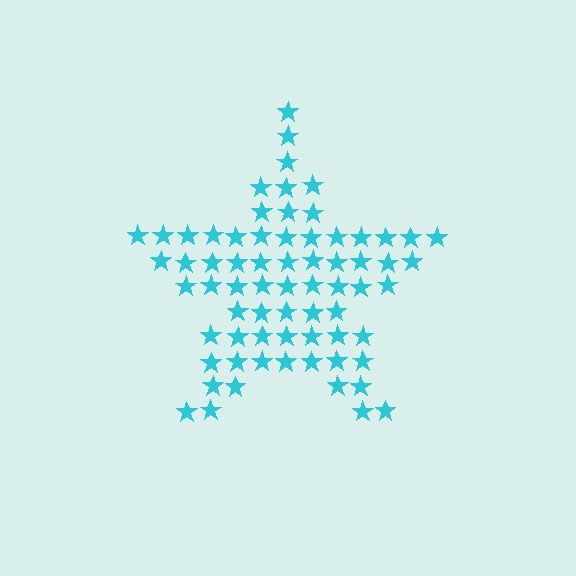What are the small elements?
The small elements are stars.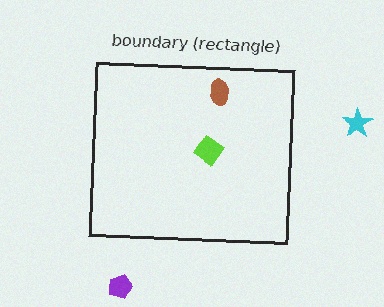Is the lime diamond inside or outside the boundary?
Inside.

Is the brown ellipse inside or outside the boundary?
Inside.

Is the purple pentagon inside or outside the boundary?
Outside.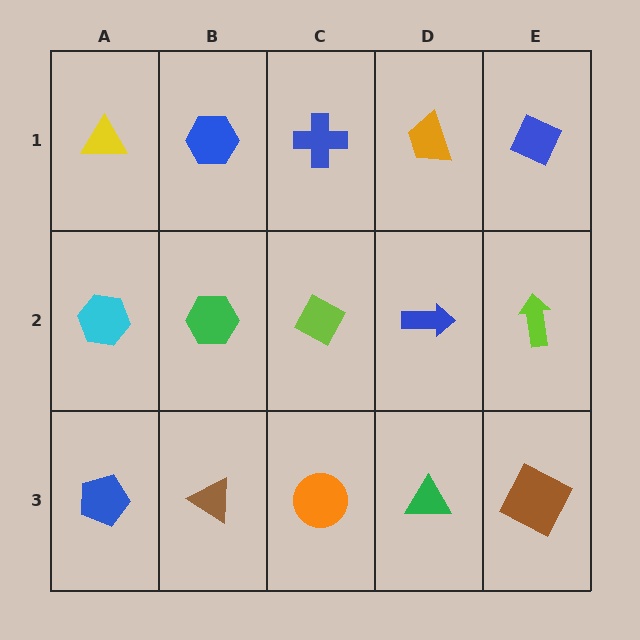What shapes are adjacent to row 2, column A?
A yellow triangle (row 1, column A), a blue pentagon (row 3, column A), a green hexagon (row 2, column B).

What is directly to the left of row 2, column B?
A cyan hexagon.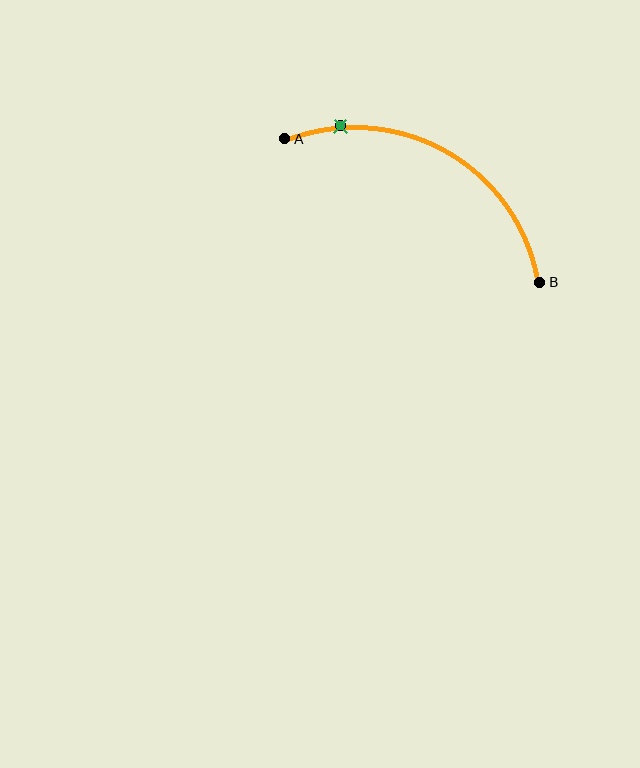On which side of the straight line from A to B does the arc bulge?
The arc bulges above the straight line connecting A and B.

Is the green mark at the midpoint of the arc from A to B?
No. The green mark lies on the arc but is closer to endpoint A. The arc midpoint would be at the point on the curve equidistant along the arc from both A and B.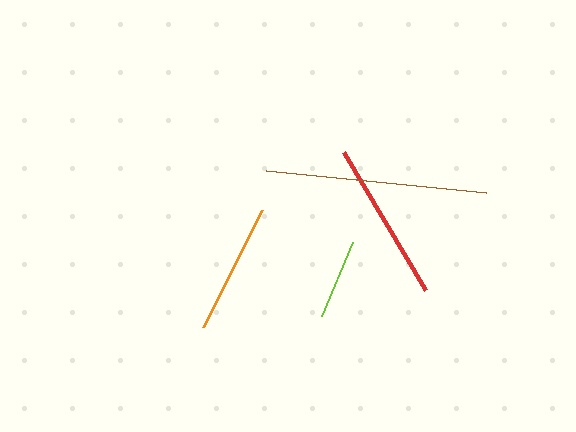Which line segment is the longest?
The brown line is the longest at approximately 221 pixels.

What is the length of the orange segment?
The orange segment is approximately 131 pixels long.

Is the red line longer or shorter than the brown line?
The brown line is longer than the red line.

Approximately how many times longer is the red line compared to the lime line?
The red line is approximately 2.0 times the length of the lime line.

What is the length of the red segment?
The red segment is approximately 160 pixels long.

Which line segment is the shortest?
The lime line is the shortest at approximately 80 pixels.